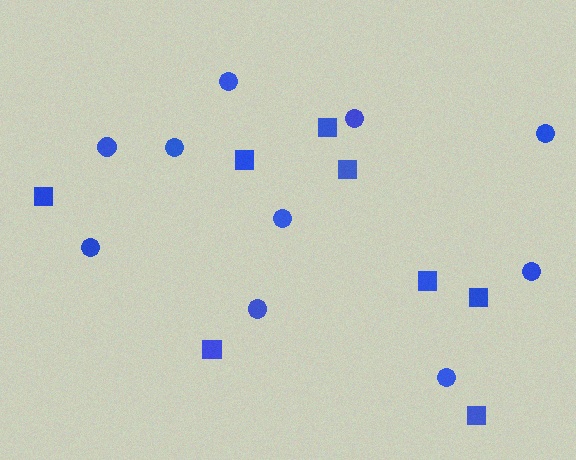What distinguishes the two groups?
There are 2 groups: one group of squares (8) and one group of circles (10).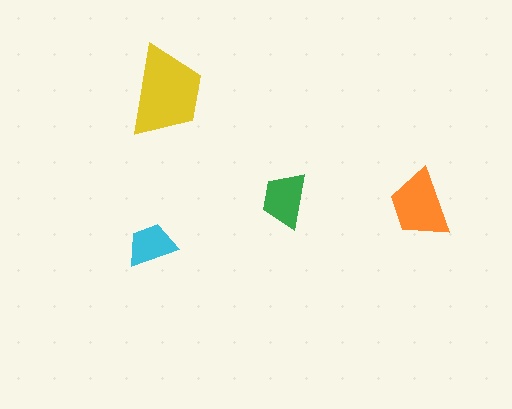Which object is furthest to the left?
The cyan trapezoid is leftmost.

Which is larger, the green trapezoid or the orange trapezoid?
The orange one.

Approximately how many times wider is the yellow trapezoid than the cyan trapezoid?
About 2 times wider.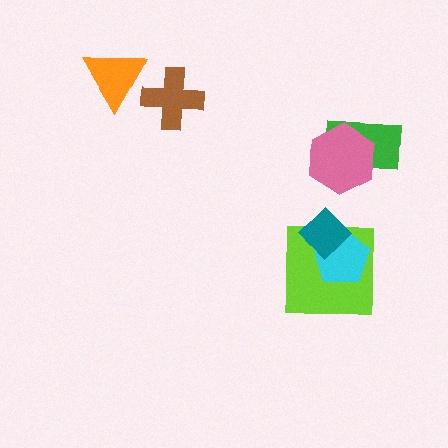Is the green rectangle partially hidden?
Yes, it is partially covered by another shape.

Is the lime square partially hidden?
Yes, it is partially covered by another shape.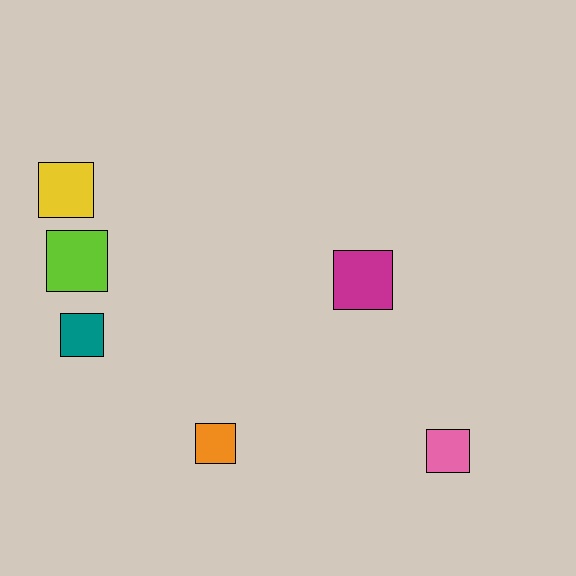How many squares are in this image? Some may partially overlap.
There are 6 squares.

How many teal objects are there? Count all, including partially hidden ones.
There is 1 teal object.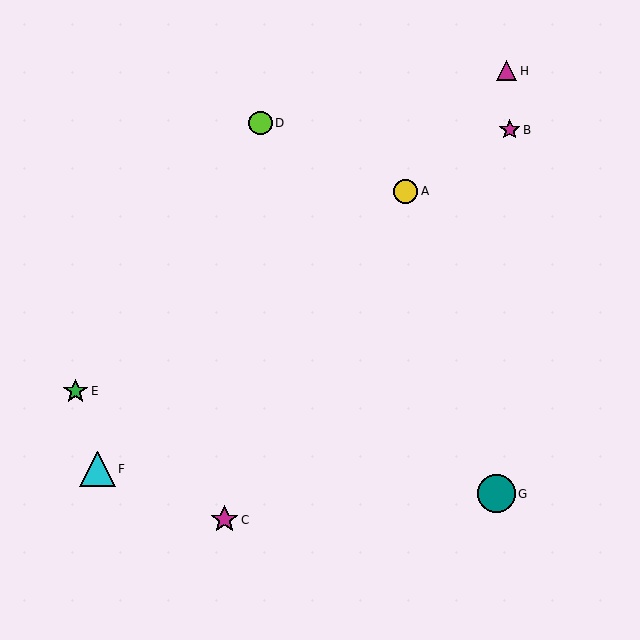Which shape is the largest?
The teal circle (labeled G) is the largest.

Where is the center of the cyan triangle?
The center of the cyan triangle is at (98, 469).